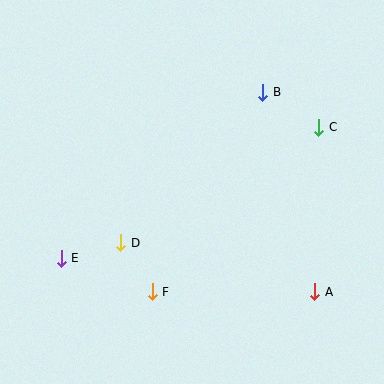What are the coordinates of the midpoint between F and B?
The midpoint between F and B is at (208, 192).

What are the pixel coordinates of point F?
Point F is at (152, 292).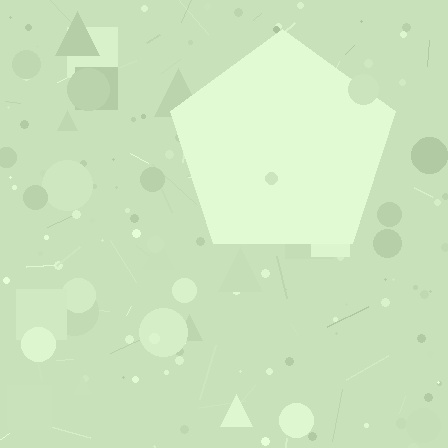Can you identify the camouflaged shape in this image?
The camouflaged shape is a pentagon.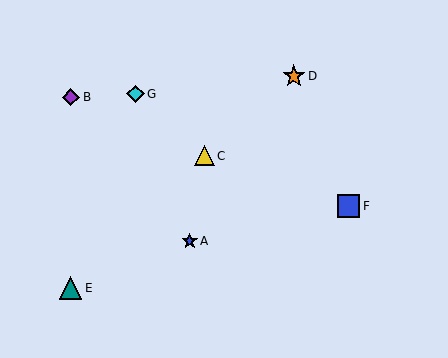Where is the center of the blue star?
The center of the blue star is at (190, 241).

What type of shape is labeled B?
Shape B is a purple diamond.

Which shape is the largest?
The teal triangle (labeled E) is the largest.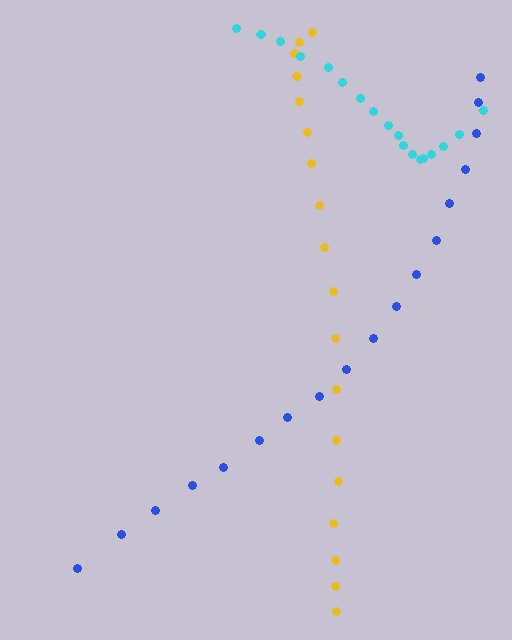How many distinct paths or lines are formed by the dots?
There are 3 distinct paths.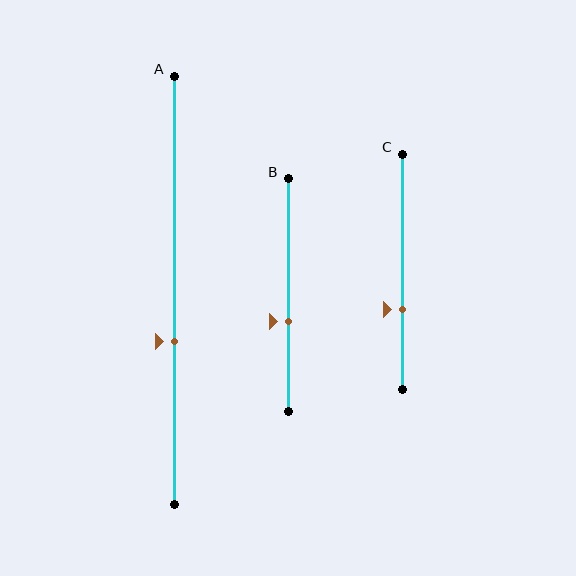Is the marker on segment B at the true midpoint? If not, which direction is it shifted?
No, the marker on segment B is shifted downward by about 11% of the segment length.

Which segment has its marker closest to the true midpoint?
Segment B has its marker closest to the true midpoint.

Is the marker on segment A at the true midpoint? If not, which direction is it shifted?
No, the marker on segment A is shifted downward by about 12% of the segment length.